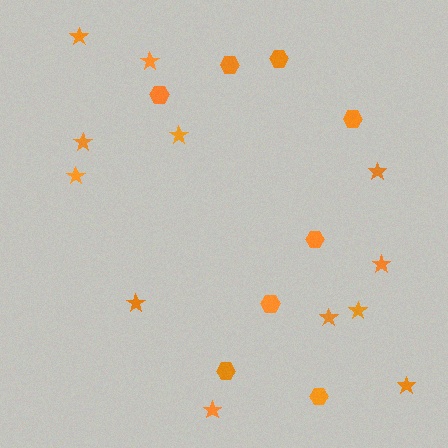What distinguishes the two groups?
There are 2 groups: one group of hexagons (8) and one group of stars (12).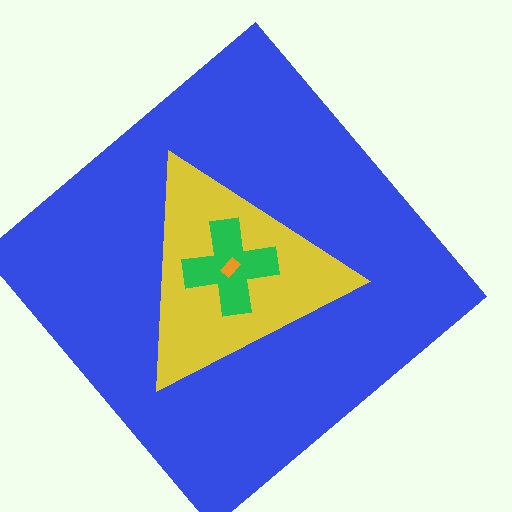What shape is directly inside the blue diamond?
The yellow triangle.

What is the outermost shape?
The blue diamond.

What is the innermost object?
The orange rectangle.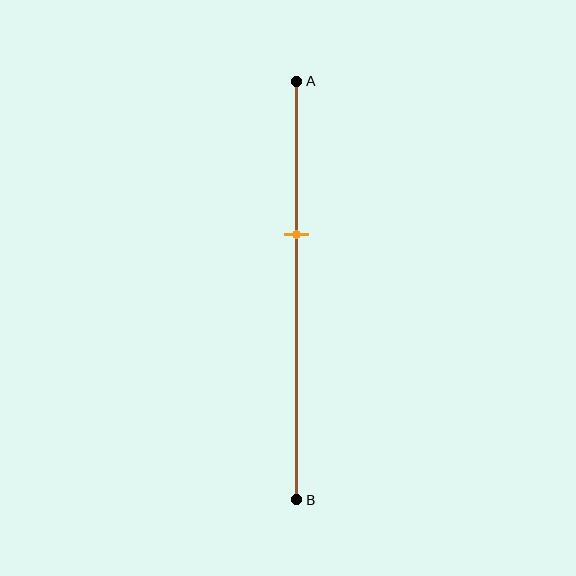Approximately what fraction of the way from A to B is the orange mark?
The orange mark is approximately 35% of the way from A to B.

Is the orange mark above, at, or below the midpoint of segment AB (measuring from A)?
The orange mark is above the midpoint of segment AB.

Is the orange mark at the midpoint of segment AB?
No, the mark is at about 35% from A, not at the 50% midpoint.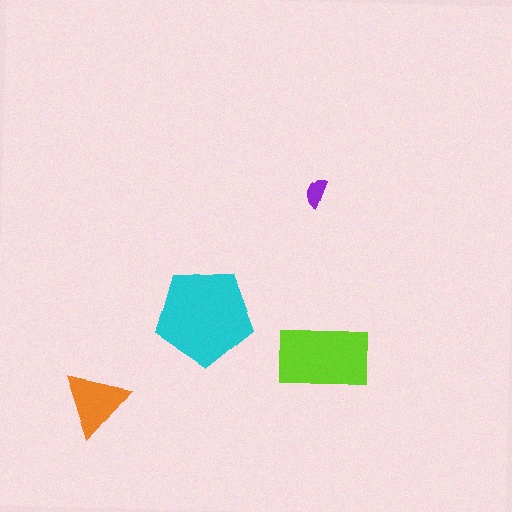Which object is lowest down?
The orange triangle is bottommost.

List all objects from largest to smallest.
The cyan pentagon, the lime rectangle, the orange triangle, the purple semicircle.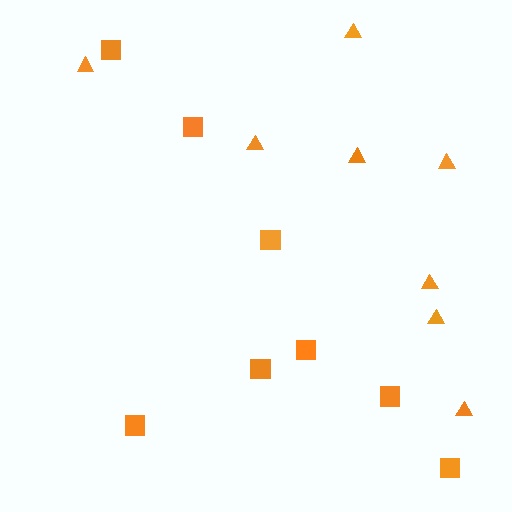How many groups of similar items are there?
There are 2 groups: one group of triangles (8) and one group of squares (8).